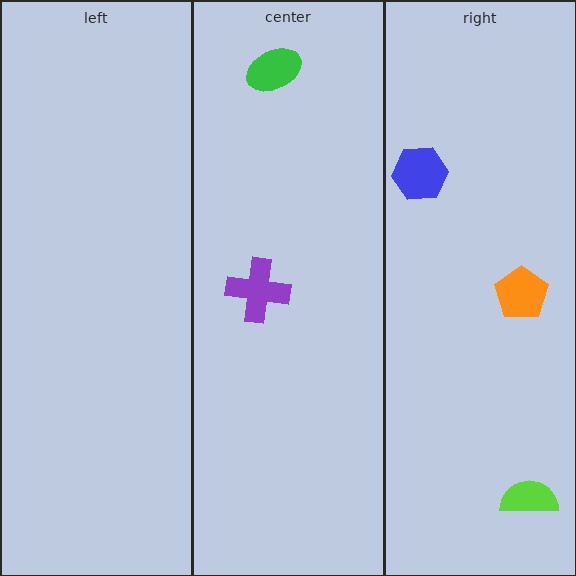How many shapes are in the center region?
2.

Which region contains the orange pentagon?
The right region.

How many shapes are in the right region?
3.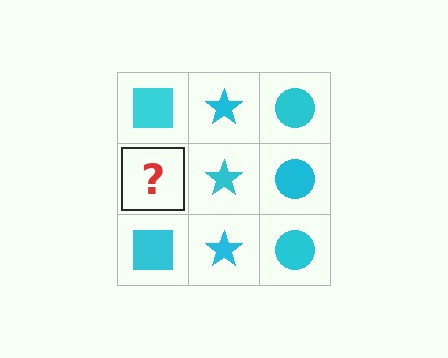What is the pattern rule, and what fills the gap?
The rule is that each column has a consistent shape. The gap should be filled with a cyan square.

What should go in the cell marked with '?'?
The missing cell should contain a cyan square.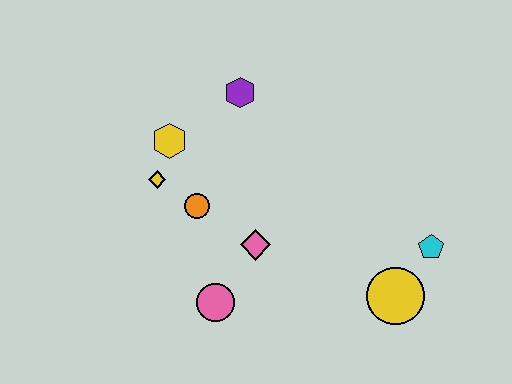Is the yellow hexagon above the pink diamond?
Yes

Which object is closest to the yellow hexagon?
The yellow diamond is closest to the yellow hexagon.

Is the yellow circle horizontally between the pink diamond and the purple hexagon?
No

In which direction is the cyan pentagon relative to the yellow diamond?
The cyan pentagon is to the right of the yellow diamond.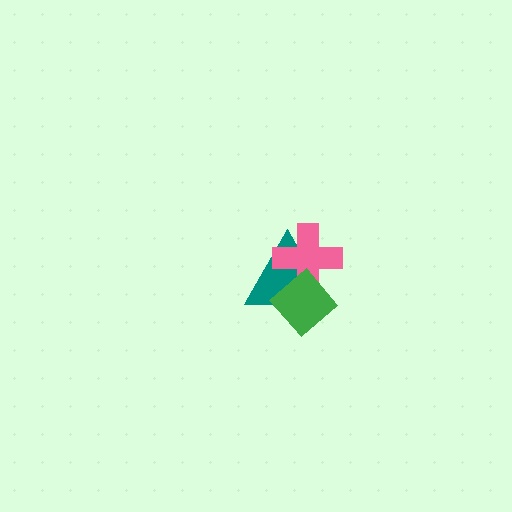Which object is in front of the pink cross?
The green diamond is in front of the pink cross.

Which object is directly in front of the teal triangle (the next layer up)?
The pink cross is directly in front of the teal triangle.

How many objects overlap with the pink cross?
2 objects overlap with the pink cross.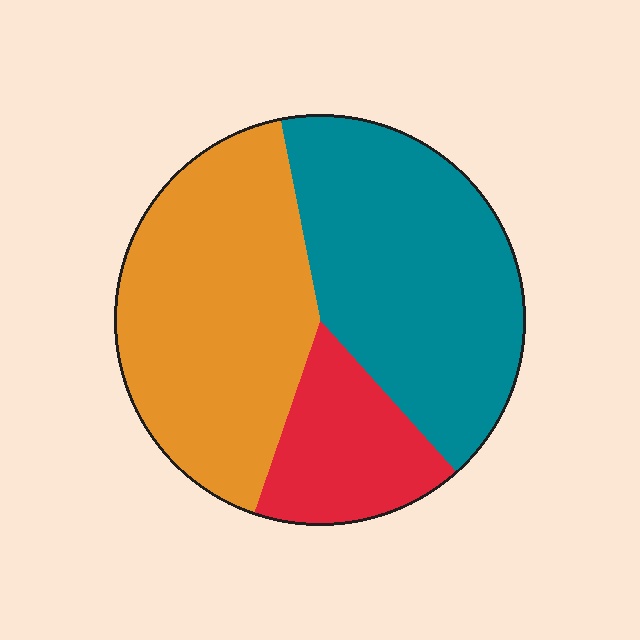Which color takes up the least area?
Red, at roughly 15%.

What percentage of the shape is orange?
Orange takes up about two fifths (2/5) of the shape.